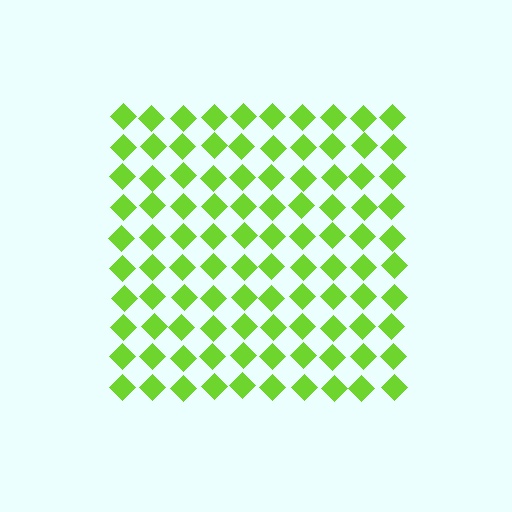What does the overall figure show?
The overall figure shows a square.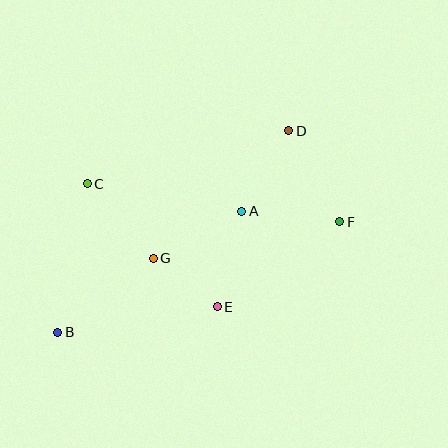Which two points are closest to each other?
Points E and G are closest to each other.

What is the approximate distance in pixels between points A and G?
The distance between A and G is approximately 100 pixels.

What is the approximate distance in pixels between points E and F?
The distance between E and F is approximately 149 pixels.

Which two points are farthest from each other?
Points B and D are farthest from each other.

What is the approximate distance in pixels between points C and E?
The distance between C and E is approximately 179 pixels.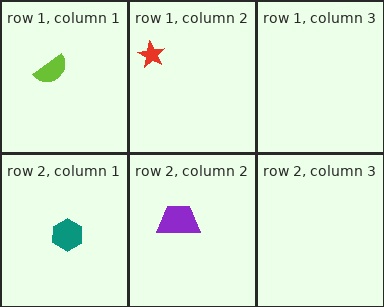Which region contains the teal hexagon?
The row 2, column 1 region.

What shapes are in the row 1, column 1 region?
The lime semicircle.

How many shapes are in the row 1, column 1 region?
1.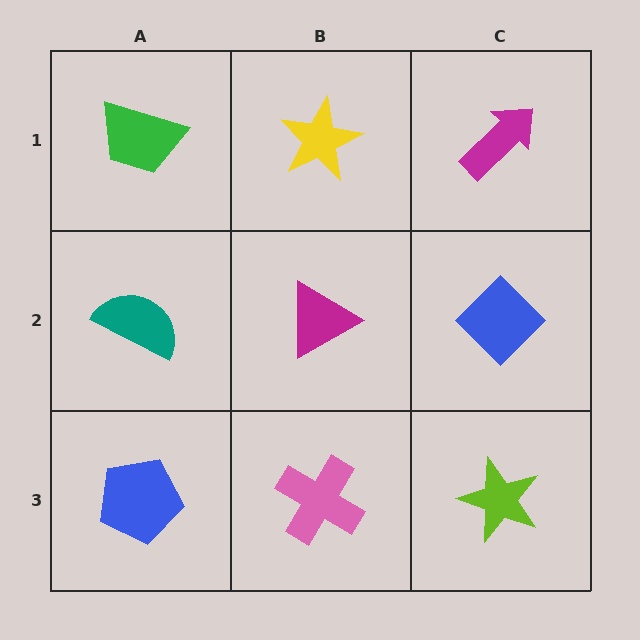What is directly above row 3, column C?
A blue diamond.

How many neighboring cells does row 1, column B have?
3.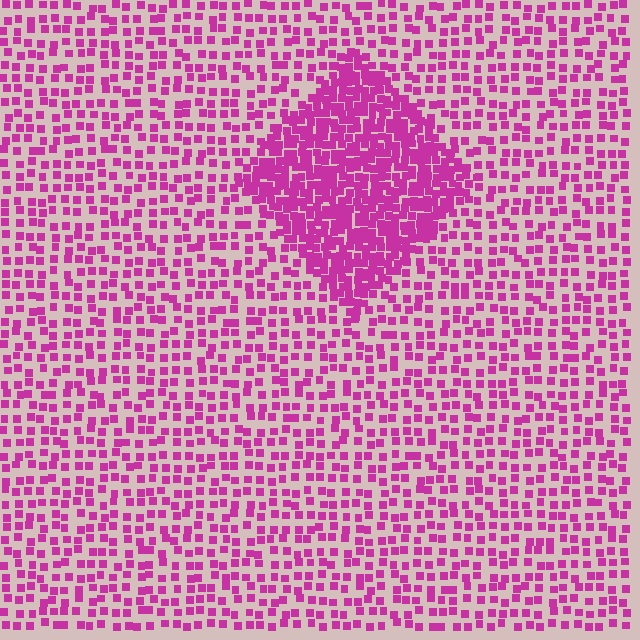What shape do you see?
I see a diamond.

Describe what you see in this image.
The image contains small magenta elements arranged at two different densities. A diamond-shaped region is visible where the elements are more densely packed than the surrounding area.